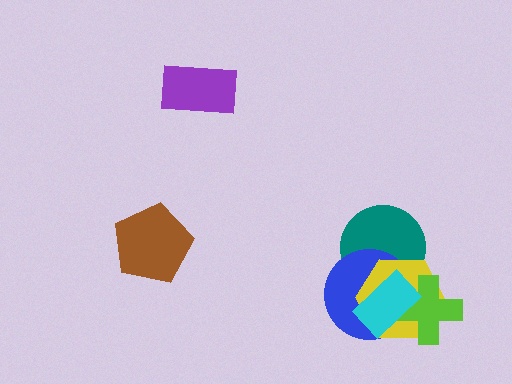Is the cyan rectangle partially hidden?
No, no other shape covers it.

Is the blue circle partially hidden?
Yes, it is partially covered by another shape.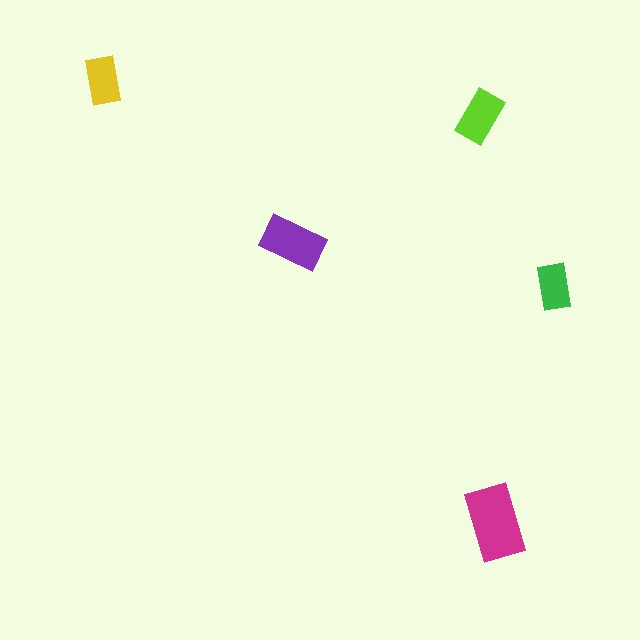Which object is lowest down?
The magenta rectangle is bottommost.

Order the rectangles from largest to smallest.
the magenta one, the purple one, the lime one, the yellow one, the green one.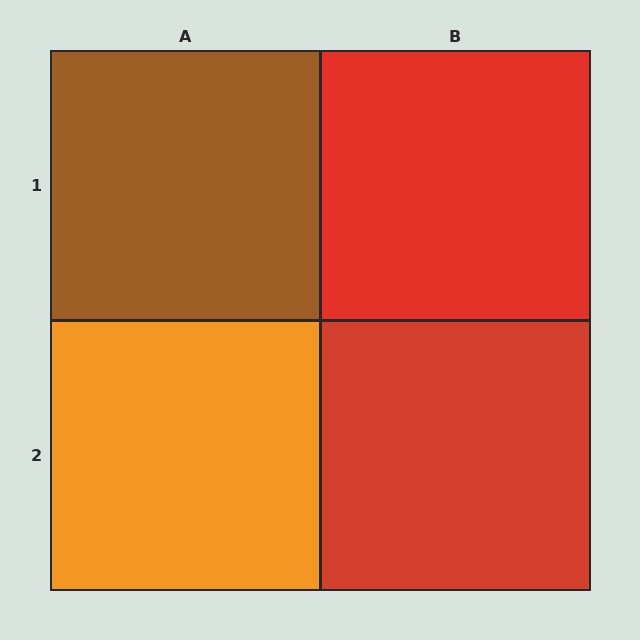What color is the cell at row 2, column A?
Orange.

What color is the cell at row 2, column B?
Red.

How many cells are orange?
1 cell is orange.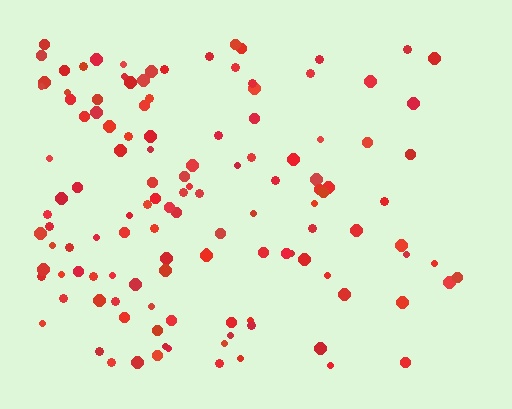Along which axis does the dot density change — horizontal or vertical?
Horizontal.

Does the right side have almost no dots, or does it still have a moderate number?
Still a moderate number, just noticeably fewer than the left.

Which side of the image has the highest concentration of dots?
The left.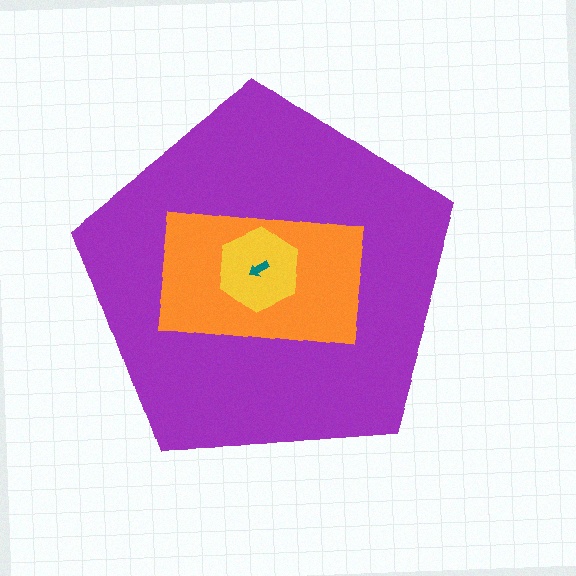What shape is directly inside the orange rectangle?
The yellow hexagon.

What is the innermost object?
The teal arrow.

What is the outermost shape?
The purple pentagon.